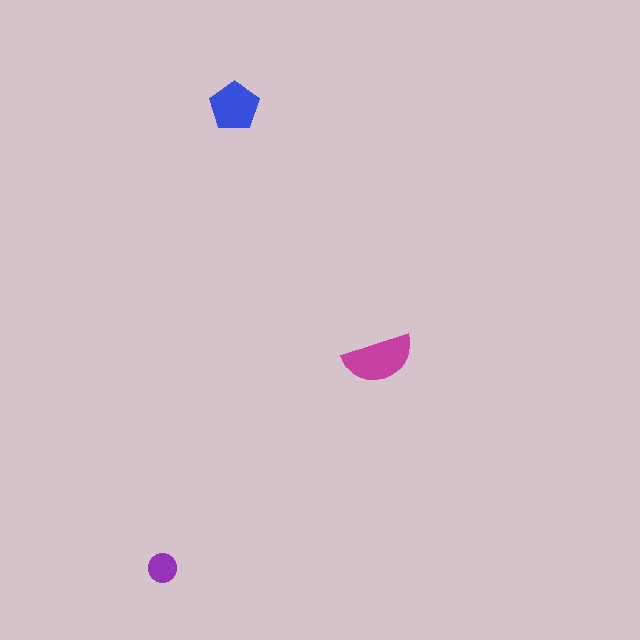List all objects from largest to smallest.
The magenta semicircle, the blue pentagon, the purple circle.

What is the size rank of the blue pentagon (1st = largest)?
2nd.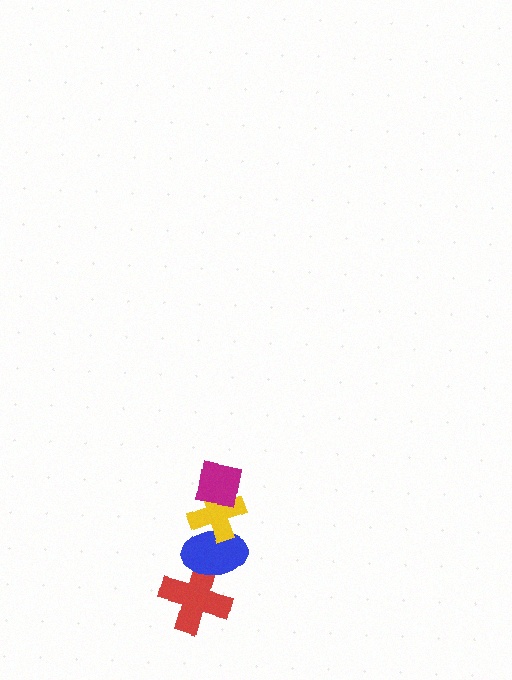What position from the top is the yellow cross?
The yellow cross is 2nd from the top.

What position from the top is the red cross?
The red cross is 4th from the top.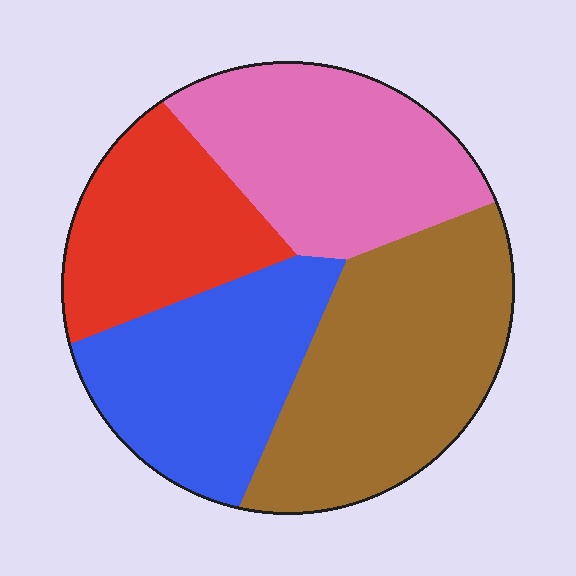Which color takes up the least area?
Red, at roughly 20%.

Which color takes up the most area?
Brown, at roughly 30%.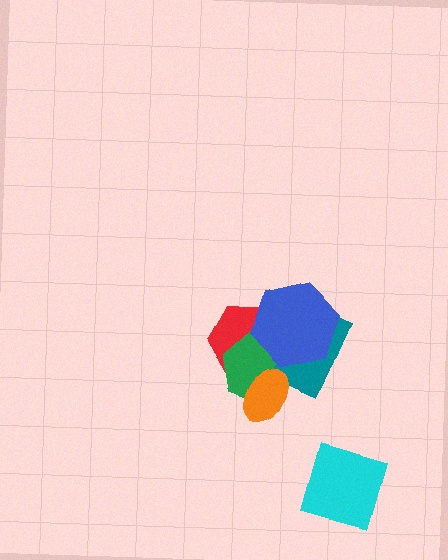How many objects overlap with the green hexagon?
4 objects overlap with the green hexagon.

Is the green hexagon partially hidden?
Yes, it is partially covered by another shape.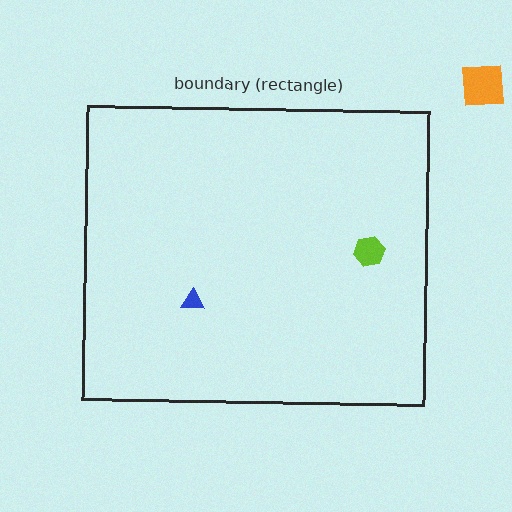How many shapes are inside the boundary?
2 inside, 1 outside.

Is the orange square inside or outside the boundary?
Outside.